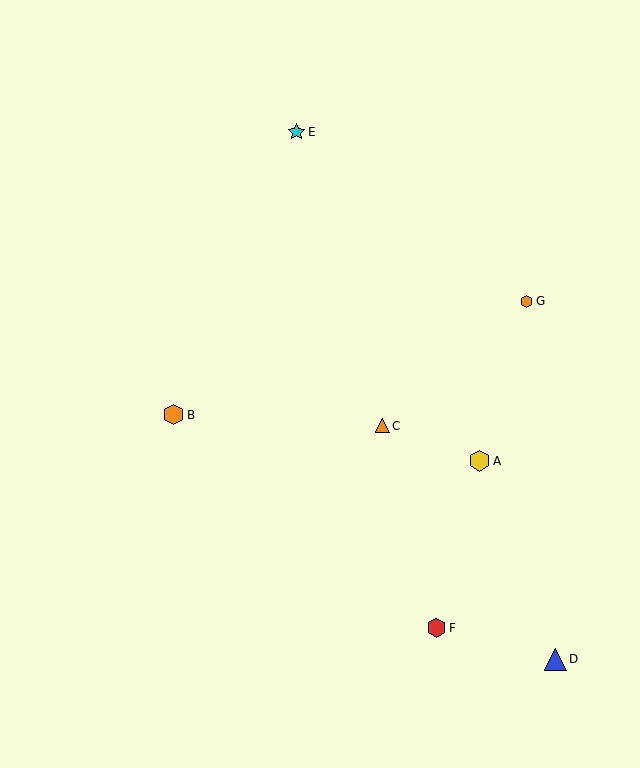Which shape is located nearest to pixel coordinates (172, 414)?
The orange hexagon (labeled B) at (174, 415) is nearest to that location.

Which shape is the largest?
The blue triangle (labeled D) is the largest.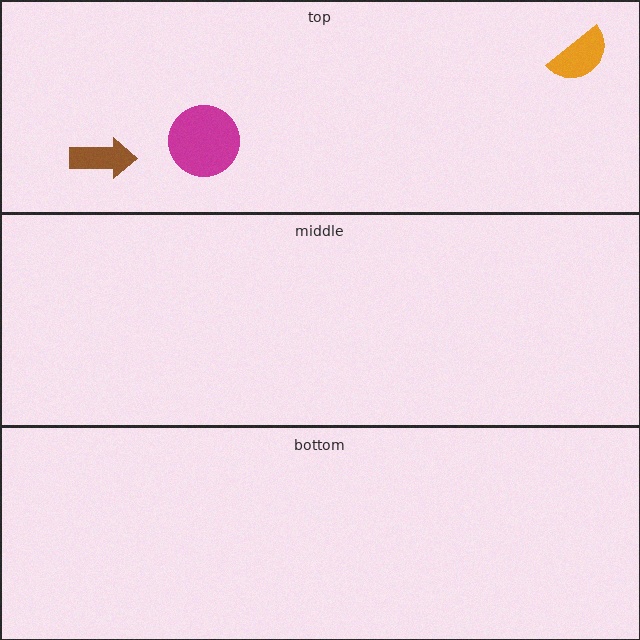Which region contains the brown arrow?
The top region.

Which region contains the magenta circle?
The top region.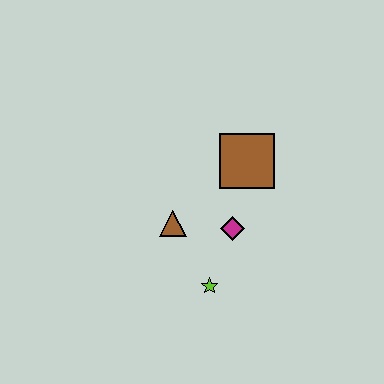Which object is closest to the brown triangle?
The magenta diamond is closest to the brown triangle.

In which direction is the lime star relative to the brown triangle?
The lime star is below the brown triangle.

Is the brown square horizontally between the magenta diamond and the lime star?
No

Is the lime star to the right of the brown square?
No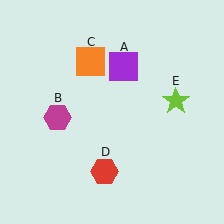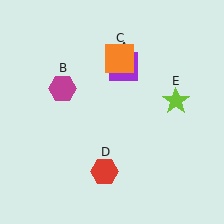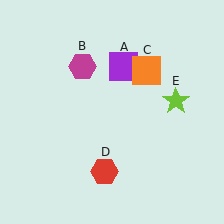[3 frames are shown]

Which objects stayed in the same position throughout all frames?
Purple square (object A) and red hexagon (object D) and lime star (object E) remained stationary.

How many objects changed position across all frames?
2 objects changed position: magenta hexagon (object B), orange square (object C).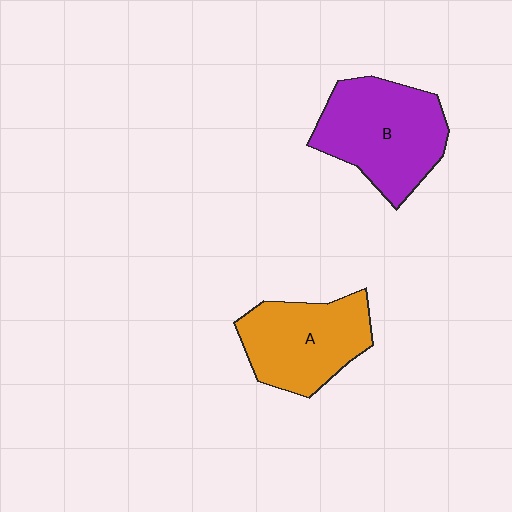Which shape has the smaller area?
Shape A (orange).